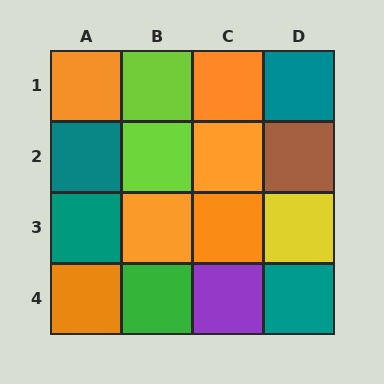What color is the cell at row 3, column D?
Yellow.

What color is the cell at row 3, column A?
Teal.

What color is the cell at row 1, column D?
Teal.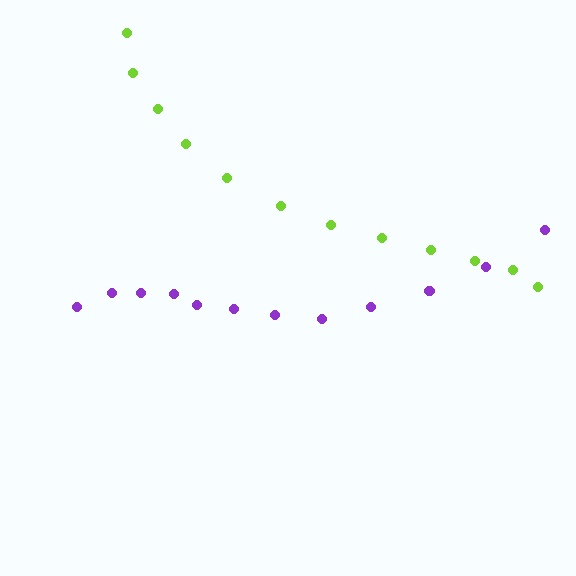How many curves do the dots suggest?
There are 2 distinct paths.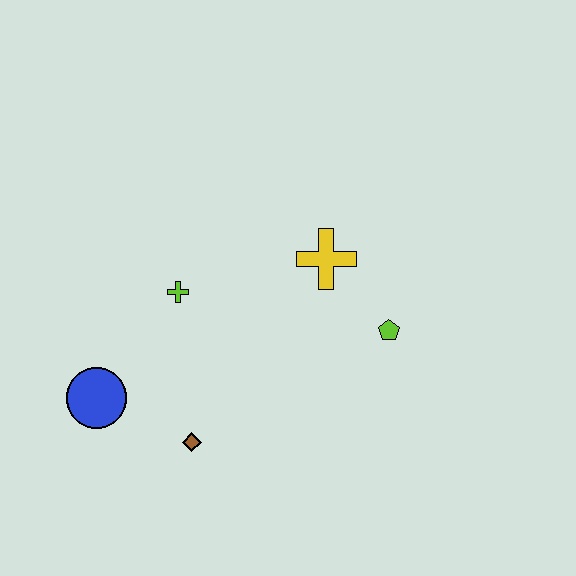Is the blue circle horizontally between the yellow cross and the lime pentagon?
No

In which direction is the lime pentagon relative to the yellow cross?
The lime pentagon is below the yellow cross.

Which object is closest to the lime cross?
The blue circle is closest to the lime cross.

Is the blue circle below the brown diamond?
No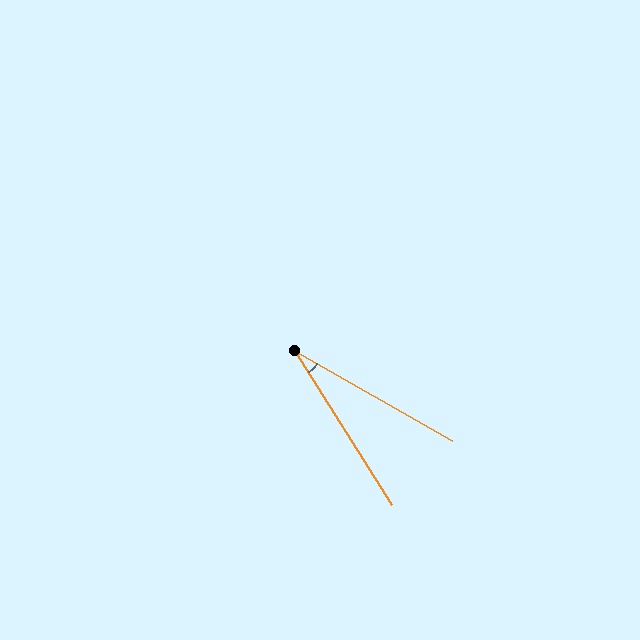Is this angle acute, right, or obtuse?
It is acute.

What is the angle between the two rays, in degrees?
Approximately 28 degrees.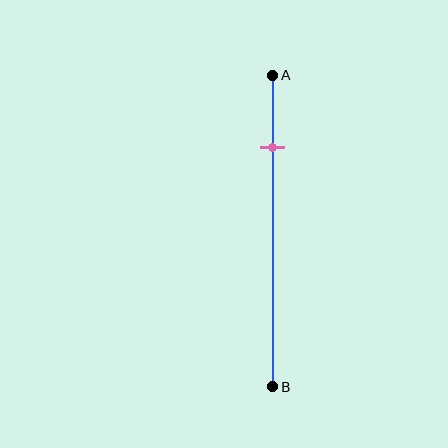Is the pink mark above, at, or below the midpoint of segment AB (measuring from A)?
The pink mark is above the midpoint of segment AB.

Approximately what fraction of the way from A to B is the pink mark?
The pink mark is approximately 25% of the way from A to B.